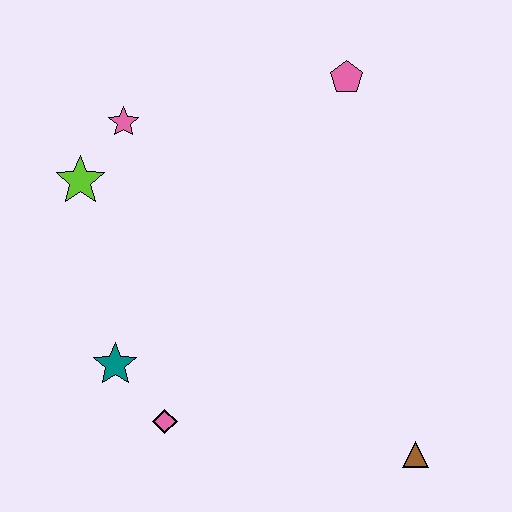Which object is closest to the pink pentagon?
The pink star is closest to the pink pentagon.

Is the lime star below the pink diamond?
No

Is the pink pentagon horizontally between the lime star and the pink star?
No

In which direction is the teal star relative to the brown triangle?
The teal star is to the left of the brown triangle.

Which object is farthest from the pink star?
The brown triangle is farthest from the pink star.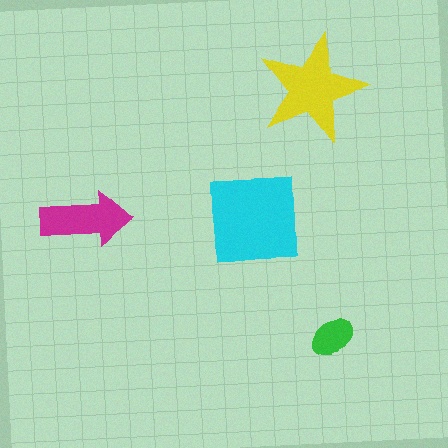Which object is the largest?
The cyan square.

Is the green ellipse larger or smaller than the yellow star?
Smaller.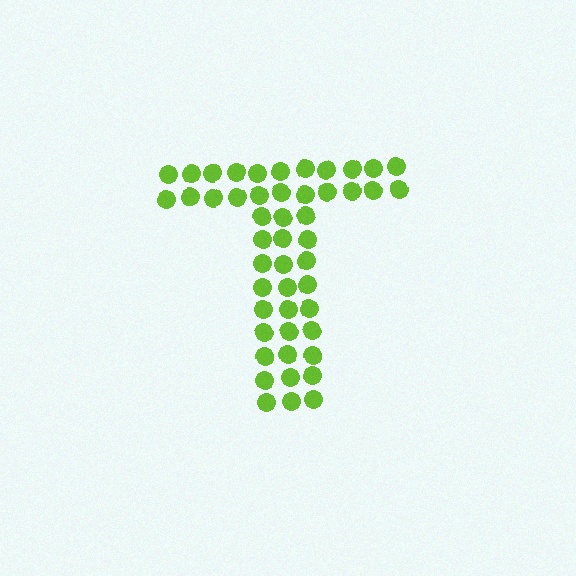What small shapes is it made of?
It is made of small circles.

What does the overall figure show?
The overall figure shows the letter T.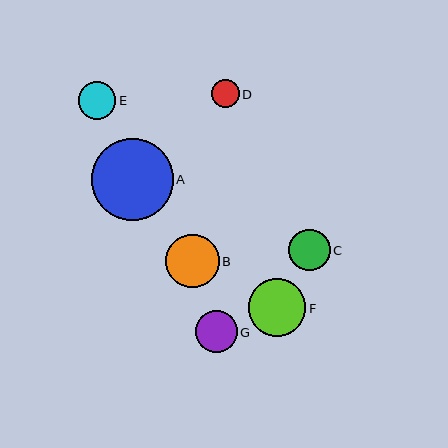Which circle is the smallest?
Circle D is the smallest with a size of approximately 28 pixels.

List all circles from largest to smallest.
From largest to smallest: A, F, B, G, C, E, D.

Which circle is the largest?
Circle A is the largest with a size of approximately 82 pixels.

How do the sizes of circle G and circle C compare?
Circle G and circle C are approximately the same size.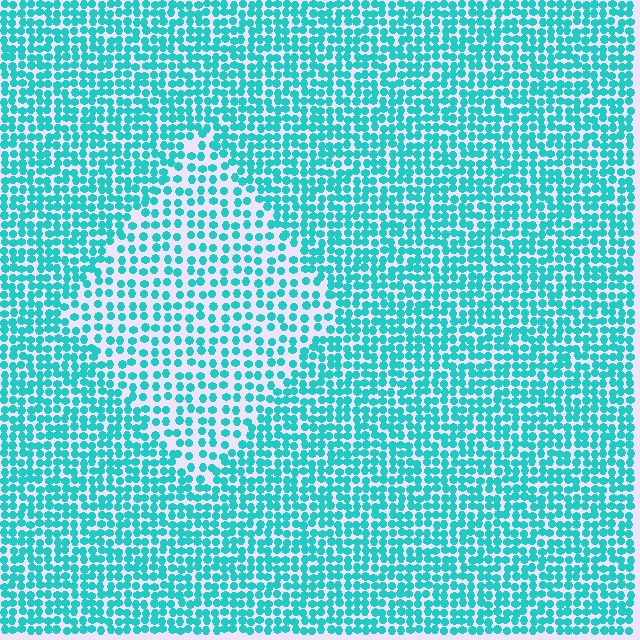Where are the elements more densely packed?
The elements are more densely packed outside the diamond boundary.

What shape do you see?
I see a diamond.